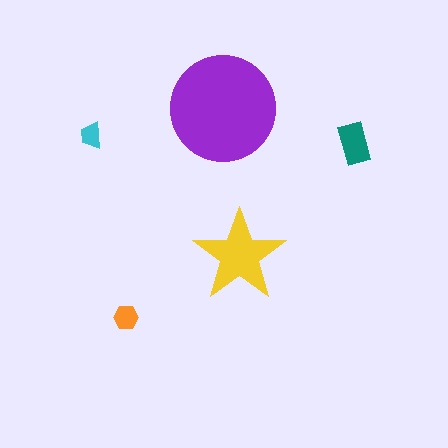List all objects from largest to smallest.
The purple circle, the yellow star, the teal rectangle, the orange hexagon, the cyan trapezoid.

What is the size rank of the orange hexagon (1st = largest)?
4th.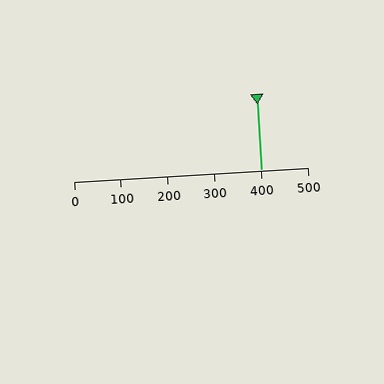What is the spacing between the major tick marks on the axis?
The major ticks are spaced 100 apart.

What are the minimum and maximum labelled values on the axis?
The axis runs from 0 to 500.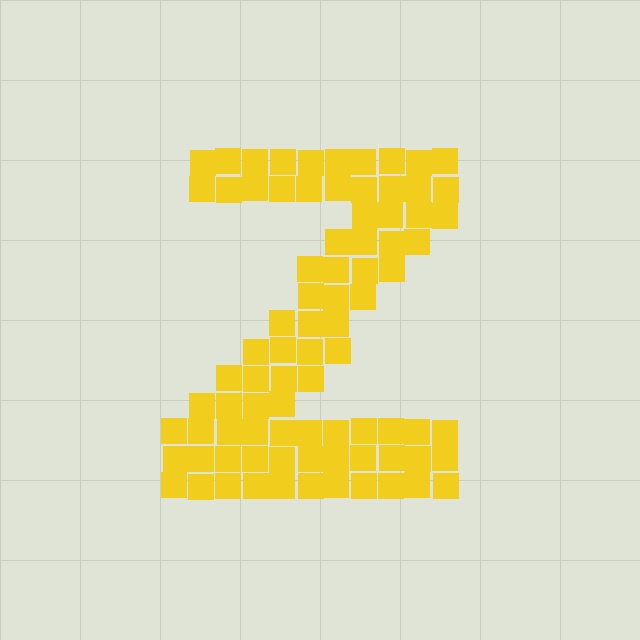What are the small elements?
The small elements are squares.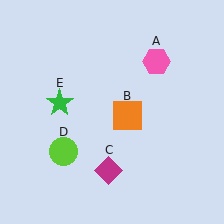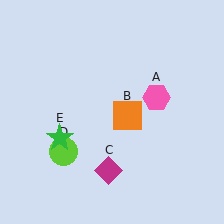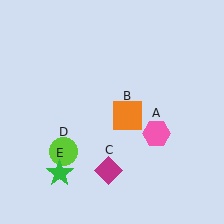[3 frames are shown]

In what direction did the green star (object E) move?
The green star (object E) moved down.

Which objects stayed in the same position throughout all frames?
Orange square (object B) and magenta diamond (object C) and lime circle (object D) remained stationary.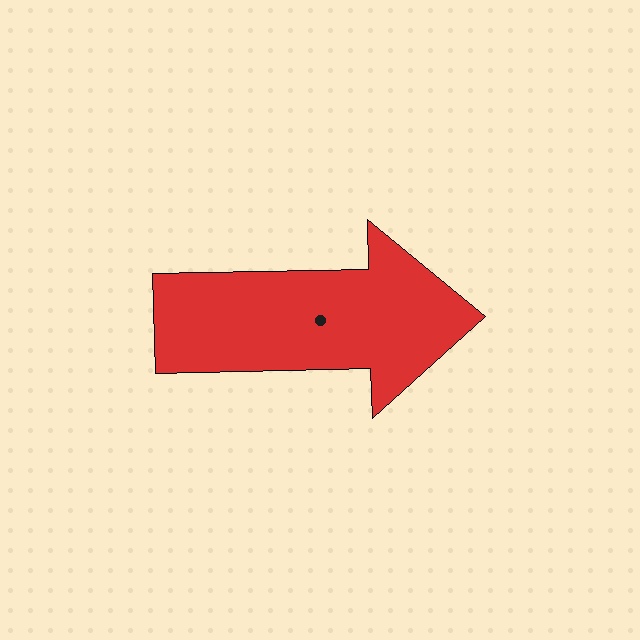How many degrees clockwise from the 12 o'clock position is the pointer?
Approximately 89 degrees.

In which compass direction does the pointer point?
East.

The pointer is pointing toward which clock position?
Roughly 3 o'clock.